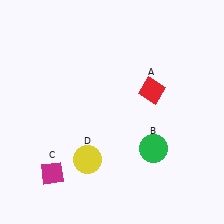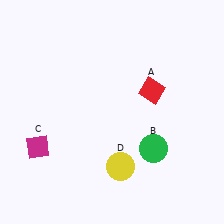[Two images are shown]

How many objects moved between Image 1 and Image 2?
2 objects moved between the two images.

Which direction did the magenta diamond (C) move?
The magenta diamond (C) moved up.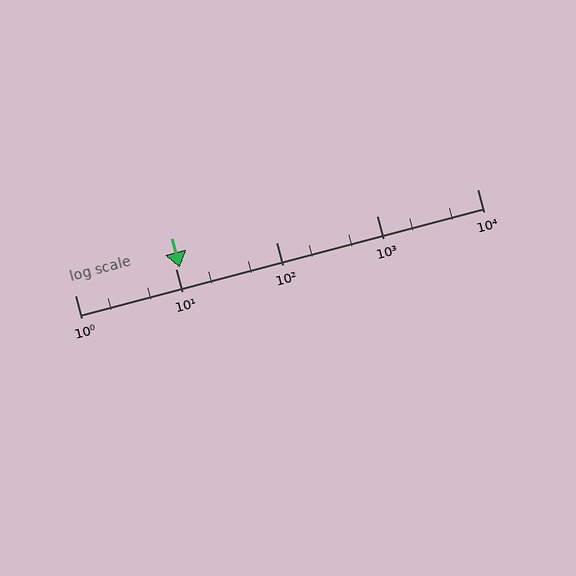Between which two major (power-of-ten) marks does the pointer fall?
The pointer is between 10 and 100.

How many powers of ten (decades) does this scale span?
The scale spans 4 decades, from 1 to 10000.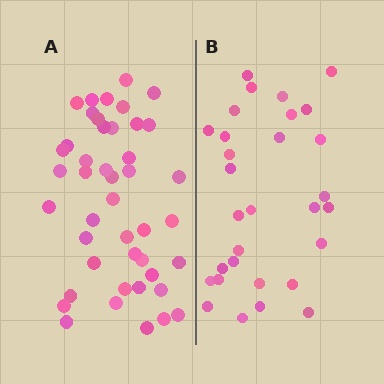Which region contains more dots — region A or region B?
Region A (the left region) has more dots.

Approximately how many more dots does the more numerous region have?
Region A has approximately 15 more dots than region B.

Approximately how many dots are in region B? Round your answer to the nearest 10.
About 30 dots.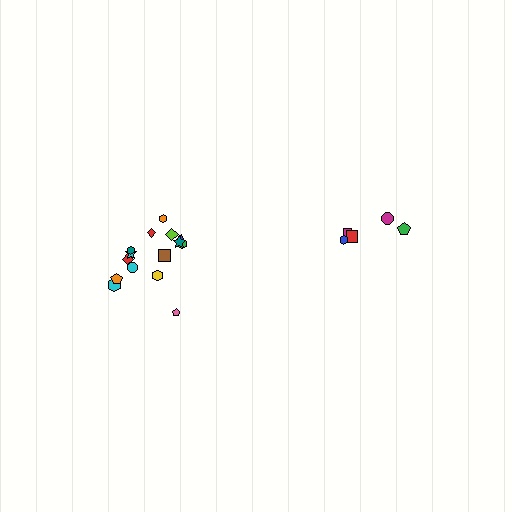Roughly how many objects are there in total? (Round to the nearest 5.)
Roughly 20 objects in total.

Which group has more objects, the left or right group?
The left group.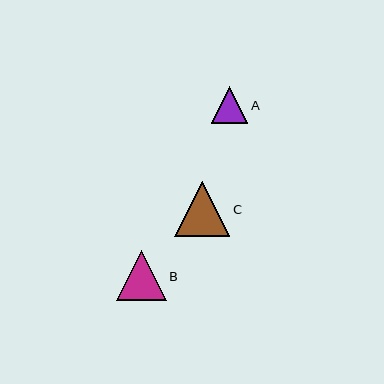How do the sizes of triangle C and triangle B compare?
Triangle C and triangle B are approximately the same size.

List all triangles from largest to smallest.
From largest to smallest: C, B, A.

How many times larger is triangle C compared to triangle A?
Triangle C is approximately 1.5 times the size of triangle A.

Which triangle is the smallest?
Triangle A is the smallest with a size of approximately 37 pixels.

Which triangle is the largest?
Triangle C is the largest with a size of approximately 55 pixels.